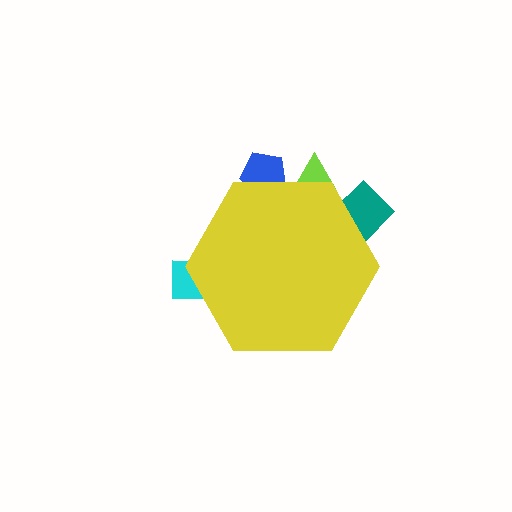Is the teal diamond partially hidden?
Yes, the teal diamond is partially hidden behind the yellow hexagon.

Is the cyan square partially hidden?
Yes, the cyan square is partially hidden behind the yellow hexagon.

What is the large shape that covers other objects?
A yellow hexagon.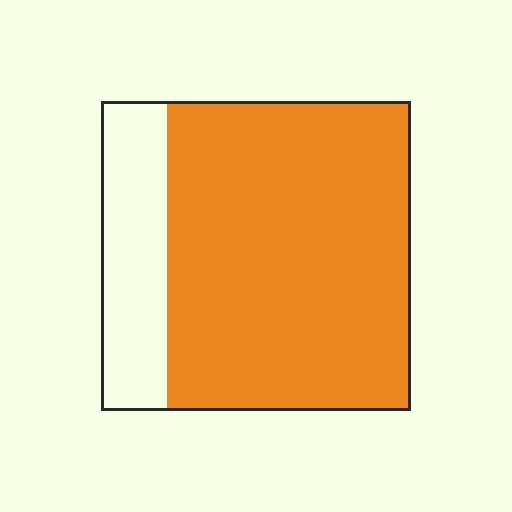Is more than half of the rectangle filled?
Yes.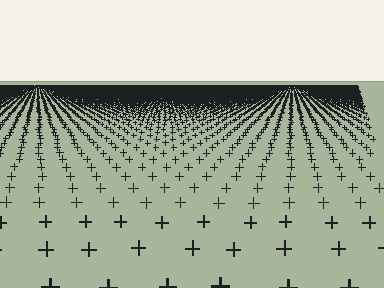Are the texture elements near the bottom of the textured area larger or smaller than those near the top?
Larger. Near the bottom, elements are closer to the viewer and appear at a bigger on-screen size.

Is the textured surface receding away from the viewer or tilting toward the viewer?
The surface is receding away from the viewer. Texture elements get smaller and denser toward the top.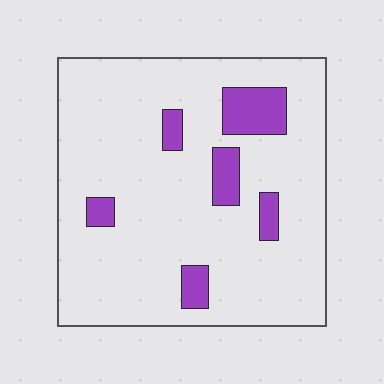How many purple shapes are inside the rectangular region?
6.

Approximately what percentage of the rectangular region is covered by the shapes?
Approximately 10%.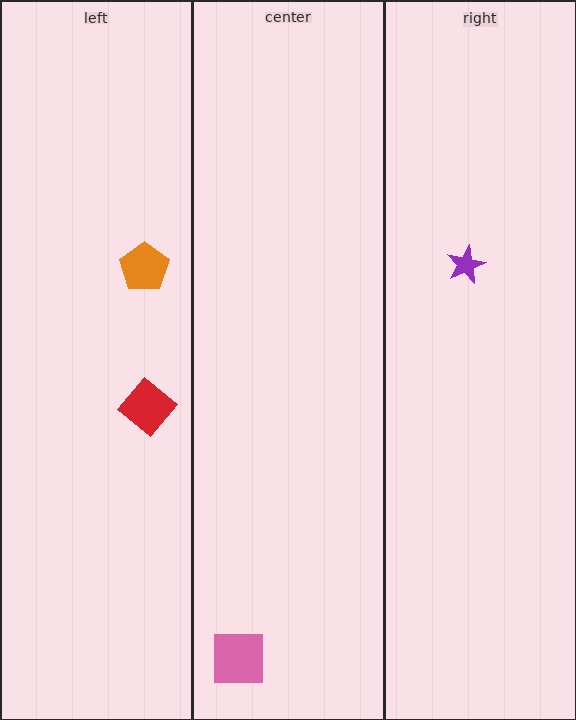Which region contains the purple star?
The right region.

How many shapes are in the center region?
1.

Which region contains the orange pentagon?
The left region.